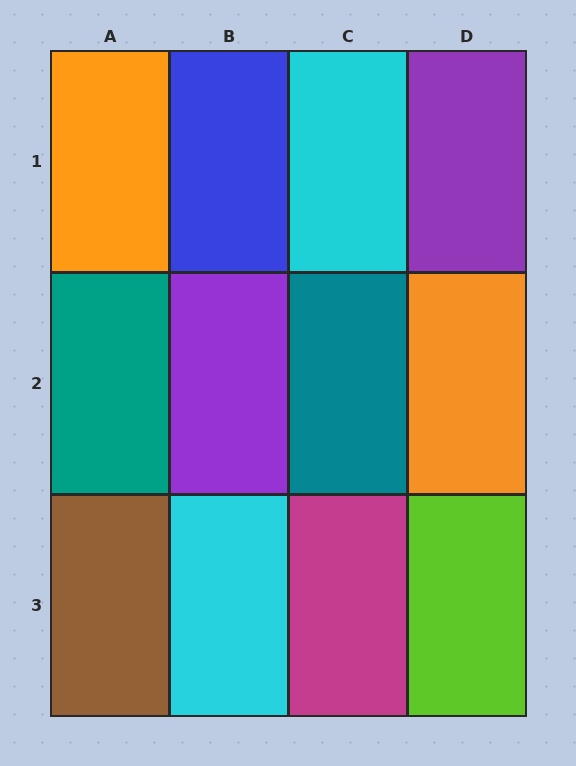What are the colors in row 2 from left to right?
Teal, purple, teal, orange.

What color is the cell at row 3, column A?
Brown.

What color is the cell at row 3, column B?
Cyan.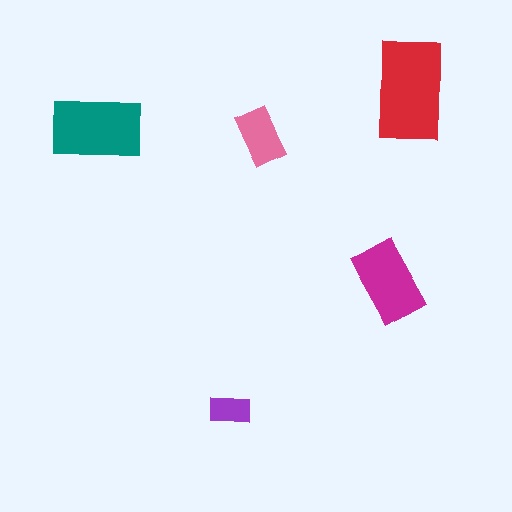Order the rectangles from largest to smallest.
the red one, the teal one, the magenta one, the pink one, the purple one.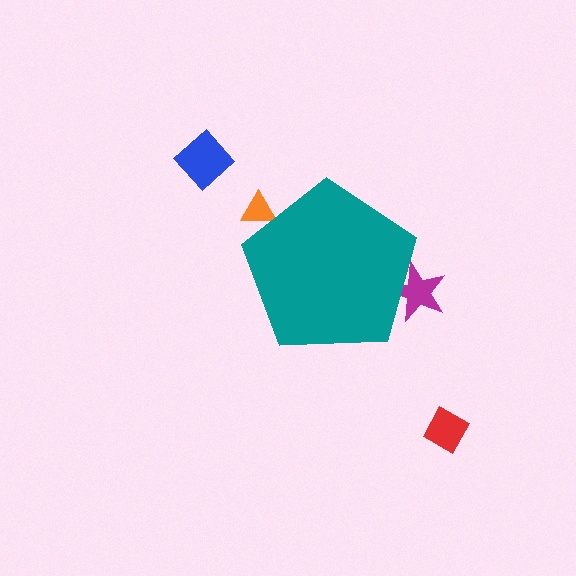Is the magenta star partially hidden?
Yes, the magenta star is partially hidden behind the teal pentagon.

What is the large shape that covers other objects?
A teal pentagon.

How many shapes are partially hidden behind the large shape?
2 shapes are partially hidden.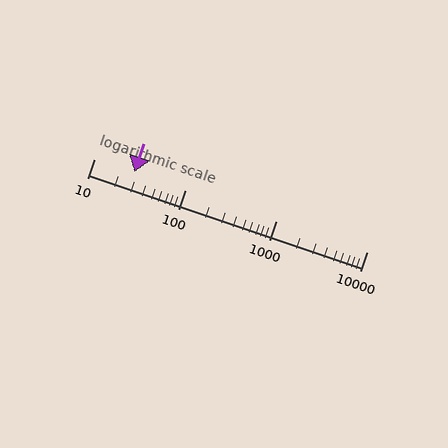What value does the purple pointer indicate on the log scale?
The pointer indicates approximately 28.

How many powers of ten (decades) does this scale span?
The scale spans 3 decades, from 10 to 10000.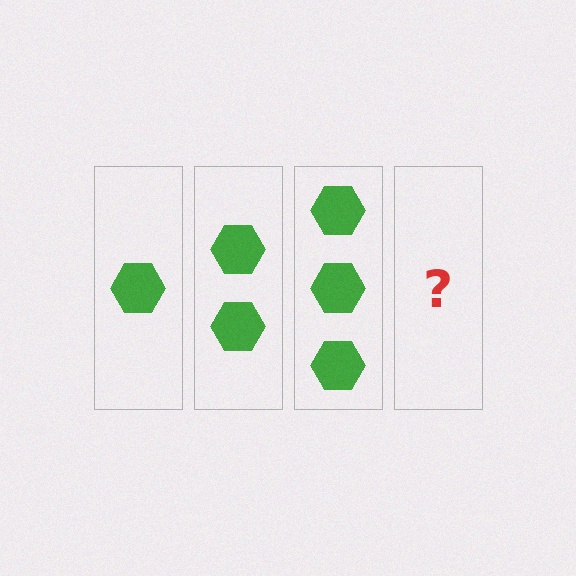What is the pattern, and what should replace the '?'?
The pattern is that each step adds one more hexagon. The '?' should be 4 hexagons.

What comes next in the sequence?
The next element should be 4 hexagons.